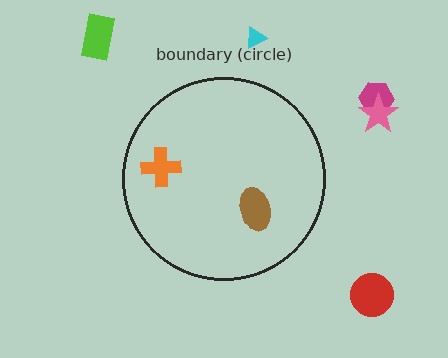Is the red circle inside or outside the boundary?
Outside.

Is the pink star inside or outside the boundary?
Outside.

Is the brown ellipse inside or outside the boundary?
Inside.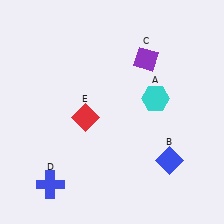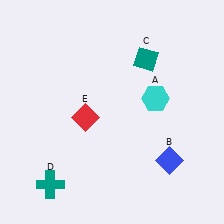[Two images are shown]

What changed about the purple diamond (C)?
In Image 1, C is purple. In Image 2, it changed to teal.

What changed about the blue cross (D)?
In Image 1, D is blue. In Image 2, it changed to teal.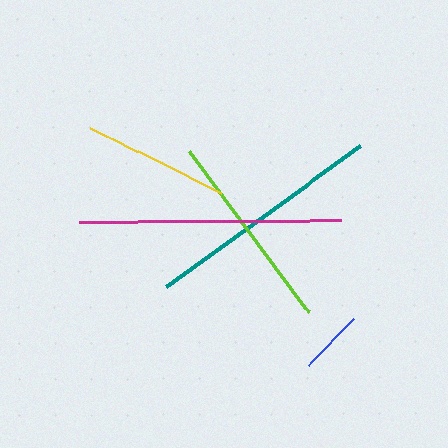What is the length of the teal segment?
The teal segment is approximately 239 pixels long.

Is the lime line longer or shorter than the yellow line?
The lime line is longer than the yellow line.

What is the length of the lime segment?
The lime segment is approximately 200 pixels long.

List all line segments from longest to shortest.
From longest to shortest: magenta, teal, lime, yellow, blue.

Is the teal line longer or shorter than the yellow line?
The teal line is longer than the yellow line.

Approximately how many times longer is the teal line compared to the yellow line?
The teal line is approximately 1.6 times the length of the yellow line.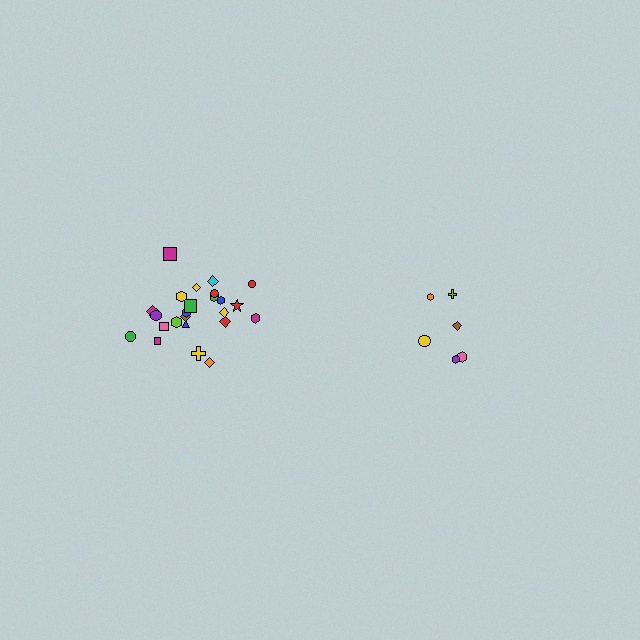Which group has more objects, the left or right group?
The left group.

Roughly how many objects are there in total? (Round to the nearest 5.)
Roughly 30 objects in total.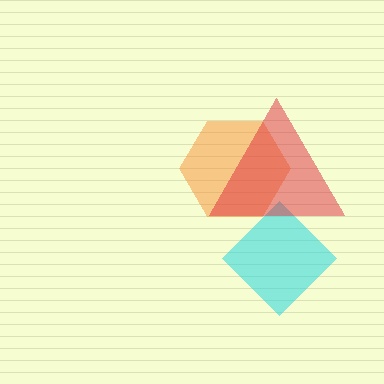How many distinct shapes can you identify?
There are 3 distinct shapes: an orange hexagon, a cyan diamond, a red triangle.